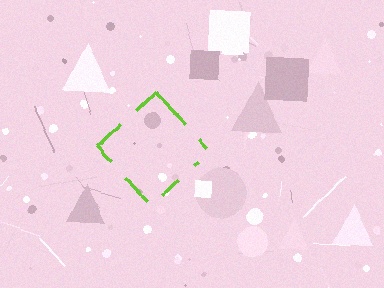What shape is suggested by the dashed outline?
The dashed outline suggests a diamond.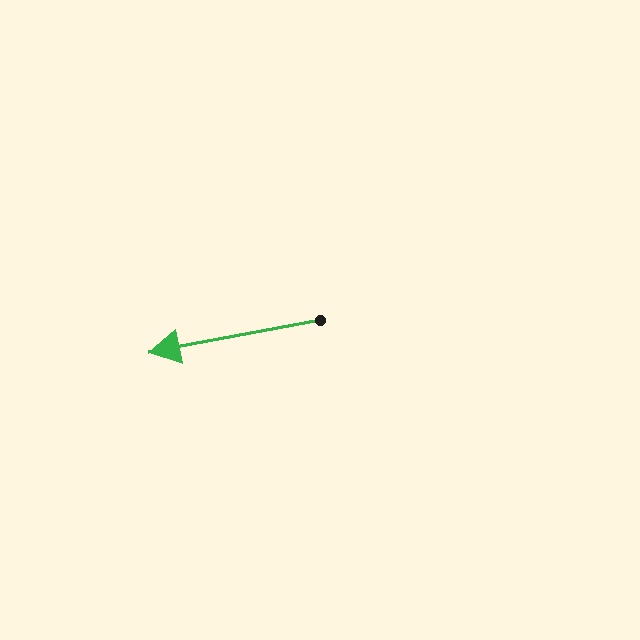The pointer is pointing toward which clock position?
Roughly 9 o'clock.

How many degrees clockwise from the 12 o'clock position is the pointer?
Approximately 259 degrees.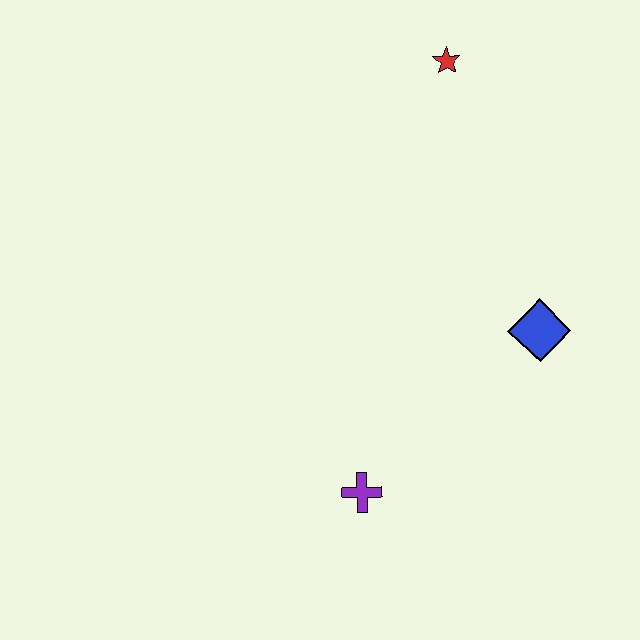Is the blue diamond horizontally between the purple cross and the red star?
No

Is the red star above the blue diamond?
Yes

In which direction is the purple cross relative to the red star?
The purple cross is below the red star.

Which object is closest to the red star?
The blue diamond is closest to the red star.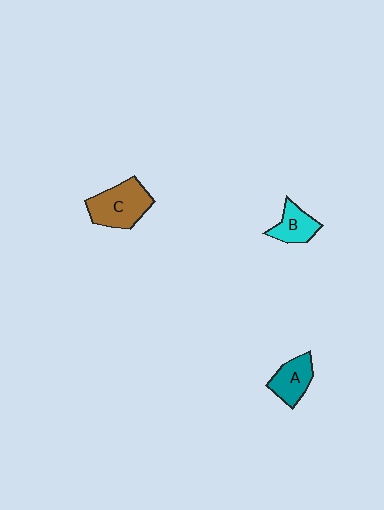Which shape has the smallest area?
Shape B (cyan).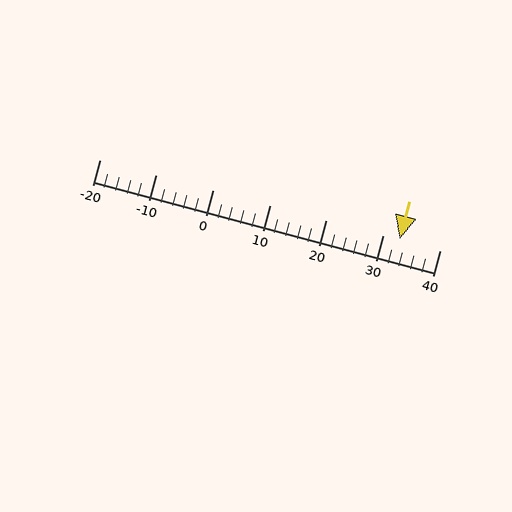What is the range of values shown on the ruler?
The ruler shows values from -20 to 40.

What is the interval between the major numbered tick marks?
The major tick marks are spaced 10 units apart.